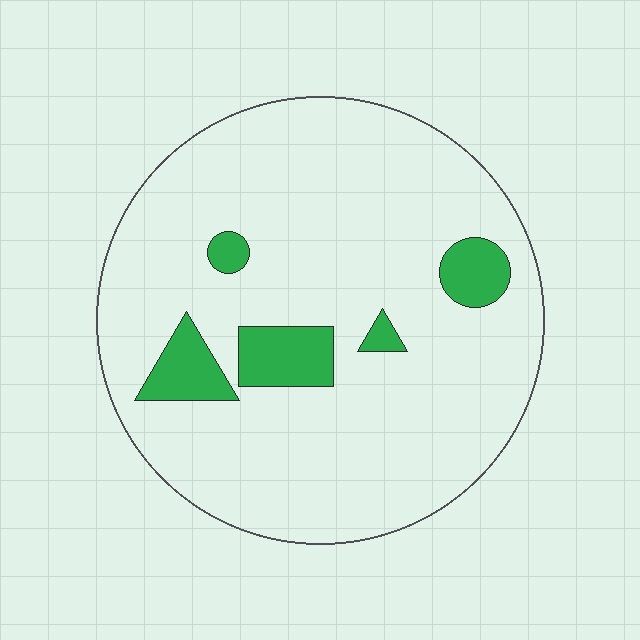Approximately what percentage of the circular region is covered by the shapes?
Approximately 10%.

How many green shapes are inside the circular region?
5.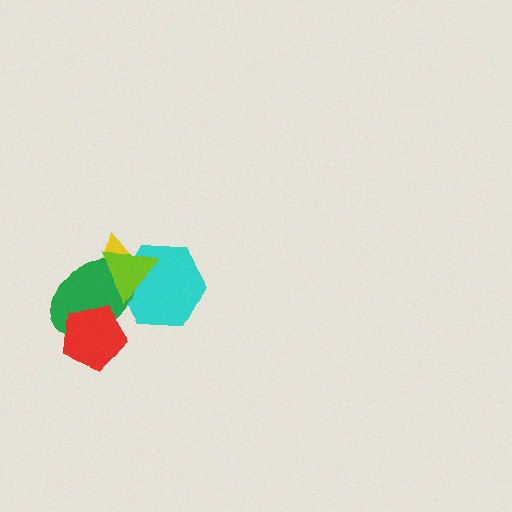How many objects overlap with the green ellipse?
4 objects overlap with the green ellipse.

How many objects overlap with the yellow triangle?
4 objects overlap with the yellow triangle.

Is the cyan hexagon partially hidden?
Yes, it is partially covered by another shape.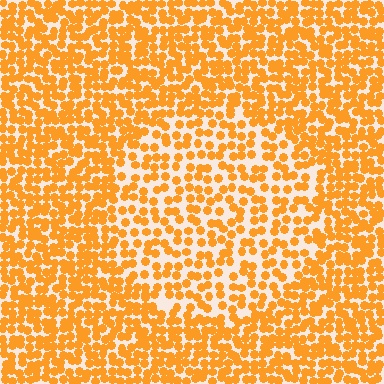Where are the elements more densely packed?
The elements are more densely packed outside the circle boundary.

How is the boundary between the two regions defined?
The boundary is defined by a change in element density (approximately 1.7x ratio). All elements are the same color, size, and shape.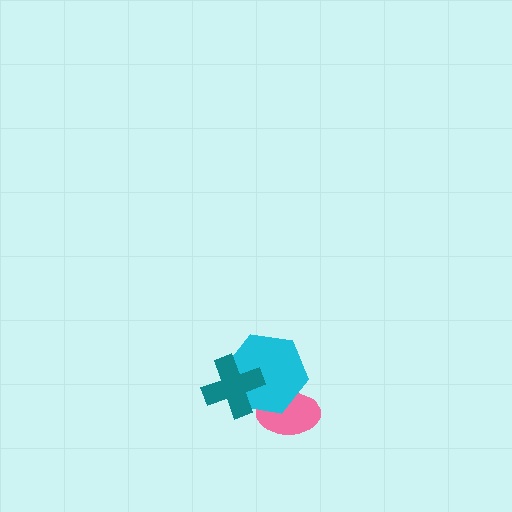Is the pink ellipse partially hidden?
Yes, it is partially covered by another shape.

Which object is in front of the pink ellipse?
The cyan hexagon is in front of the pink ellipse.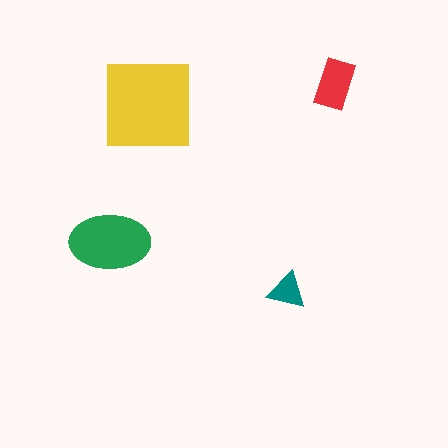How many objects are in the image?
There are 4 objects in the image.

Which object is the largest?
The yellow square.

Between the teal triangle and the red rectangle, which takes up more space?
The red rectangle.